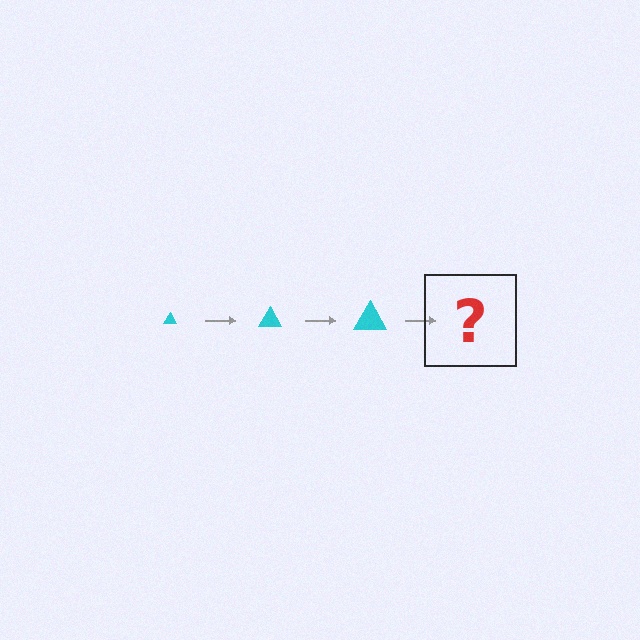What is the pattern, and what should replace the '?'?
The pattern is that the triangle gets progressively larger each step. The '?' should be a cyan triangle, larger than the previous one.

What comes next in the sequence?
The next element should be a cyan triangle, larger than the previous one.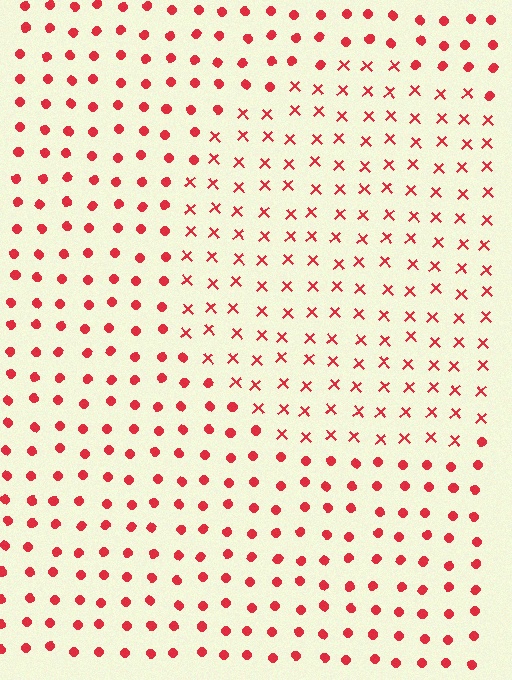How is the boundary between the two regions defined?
The boundary is defined by a change in element shape: X marks inside vs. circles outside. All elements share the same color and spacing.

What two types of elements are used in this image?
The image uses X marks inside the circle region and circles outside it.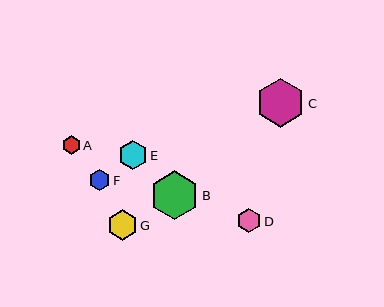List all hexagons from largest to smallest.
From largest to smallest: B, C, G, E, D, F, A.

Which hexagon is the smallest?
Hexagon A is the smallest with a size of approximately 18 pixels.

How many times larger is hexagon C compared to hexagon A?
Hexagon C is approximately 2.6 times the size of hexagon A.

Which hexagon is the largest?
Hexagon B is the largest with a size of approximately 49 pixels.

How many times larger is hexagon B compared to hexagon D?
Hexagon B is approximately 2.0 times the size of hexagon D.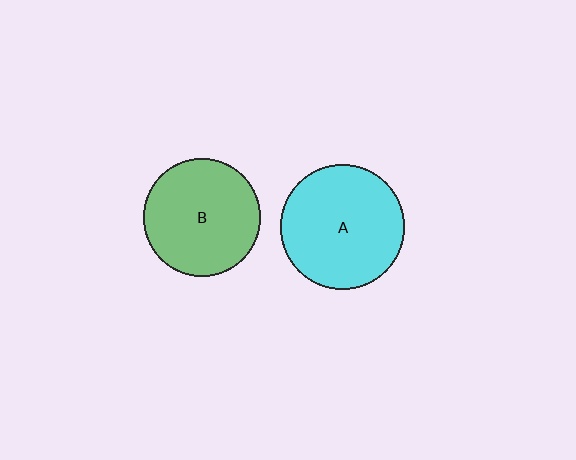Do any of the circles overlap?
No, none of the circles overlap.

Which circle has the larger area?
Circle A (cyan).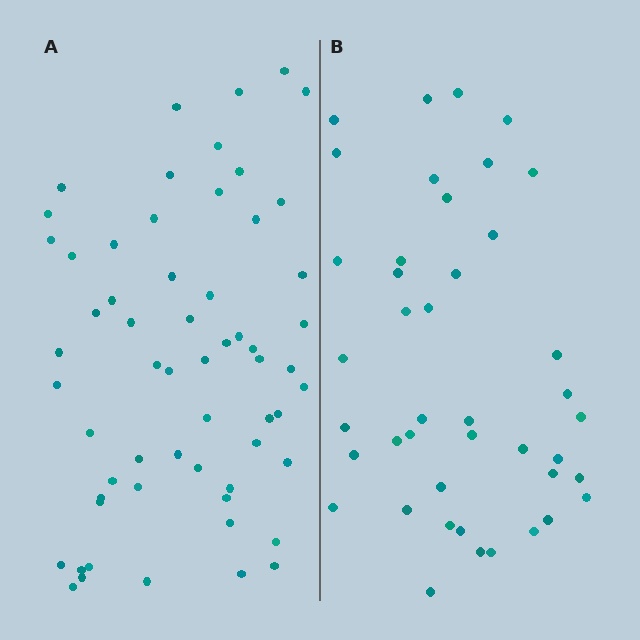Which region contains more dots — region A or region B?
Region A (the left region) has more dots.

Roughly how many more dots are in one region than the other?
Region A has approximately 20 more dots than region B.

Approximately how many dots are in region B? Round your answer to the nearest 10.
About 40 dots. (The exact count is 42, which rounds to 40.)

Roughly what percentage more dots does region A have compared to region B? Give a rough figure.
About 45% more.